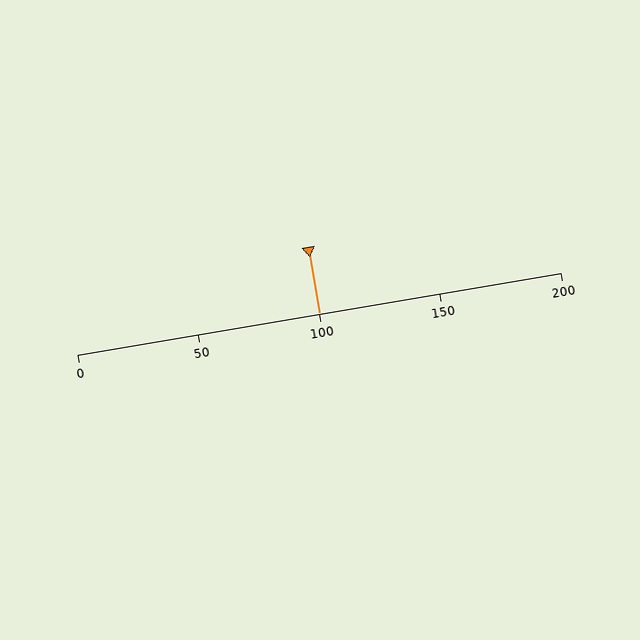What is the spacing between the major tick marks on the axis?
The major ticks are spaced 50 apart.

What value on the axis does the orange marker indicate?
The marker indicates approximately 100.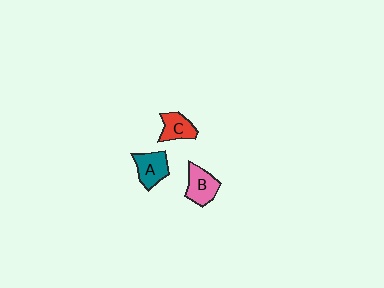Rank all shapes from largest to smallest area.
From largest to smallest: B (pink), A (teal), C (red).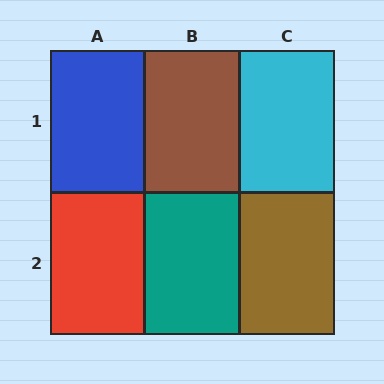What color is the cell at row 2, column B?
Teal.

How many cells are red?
1 cell is red.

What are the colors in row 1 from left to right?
Blue, brown, cyan.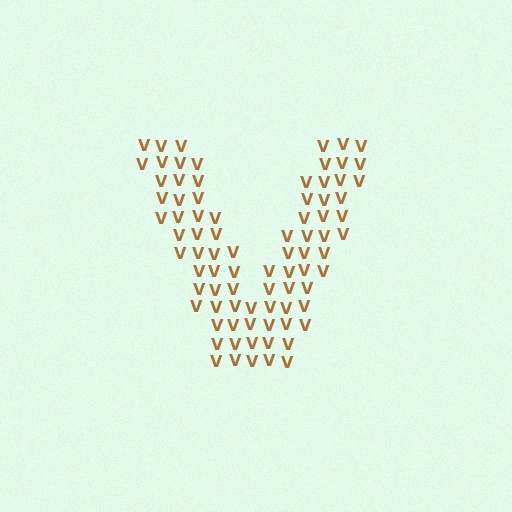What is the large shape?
The large shape is the letter V.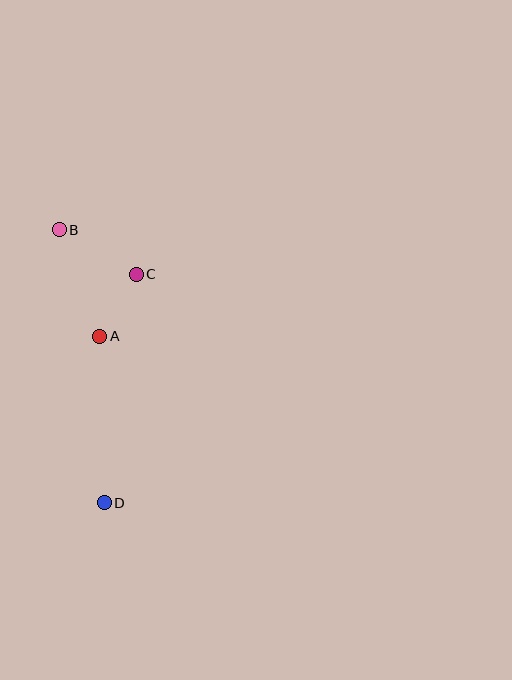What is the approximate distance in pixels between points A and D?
The distance between A and D is approximately 167 pixels.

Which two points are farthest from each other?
Points B and D are farthest from each other.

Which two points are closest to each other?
Points A and C are closest to each other.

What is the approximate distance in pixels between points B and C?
The distance between B and C is approximately 89 pixels.